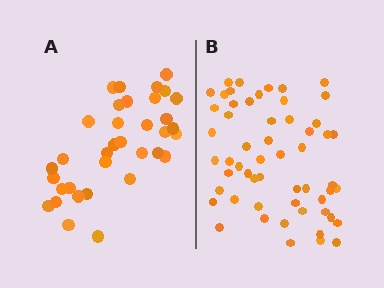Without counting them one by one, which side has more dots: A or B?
Region B (the right region) has more dots.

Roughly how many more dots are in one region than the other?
Region B has approximately 20 more dots than region A.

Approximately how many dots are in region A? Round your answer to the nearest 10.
About 40 dots. (The exact count is 35, which rounds to 40.)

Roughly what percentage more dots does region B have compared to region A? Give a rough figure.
About 60% more.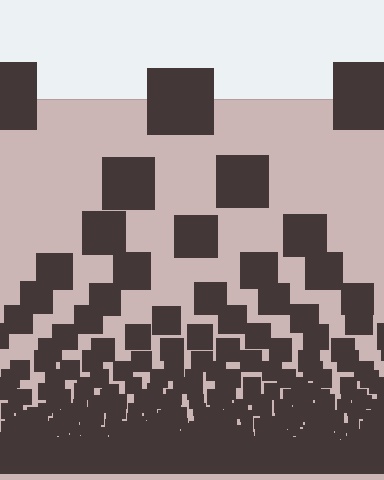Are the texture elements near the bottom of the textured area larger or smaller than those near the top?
Smaller. The gradient is inverted — elements near the bottom are smaller and denser.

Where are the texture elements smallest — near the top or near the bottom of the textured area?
Near the bottom.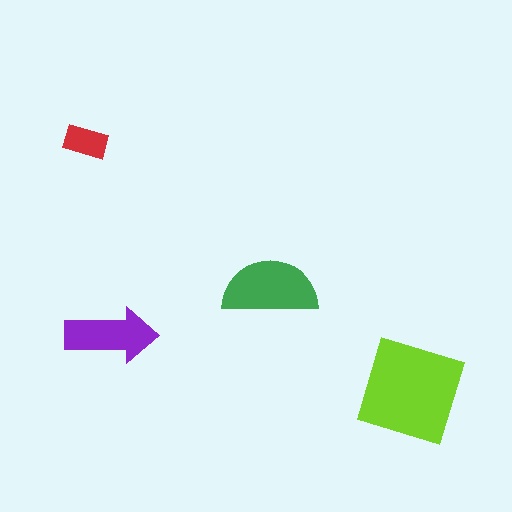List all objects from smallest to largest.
The red rectangle, the purple arrow, the green semicircle, the lime diamond.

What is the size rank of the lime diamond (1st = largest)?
1st.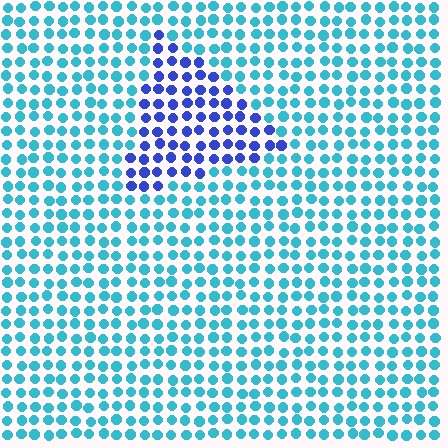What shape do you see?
I see a triangle.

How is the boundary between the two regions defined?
The boundary is defined purely by a slight shift in hue (about 47 degrees). Spacing, size, and orientation are identical on both sides.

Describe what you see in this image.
The image is filled with small cyan elements in a uniform arrangement. A triangle-shaped region is visible where the elements are tinted to a slightly different hue, forming a subtle color boundary.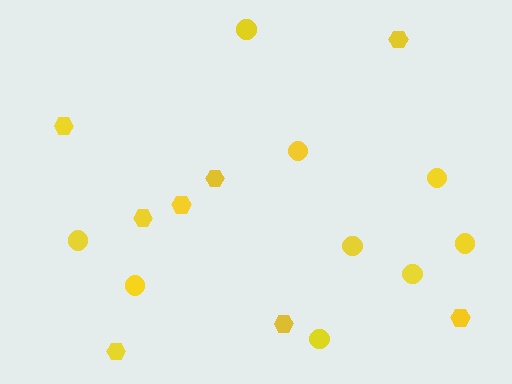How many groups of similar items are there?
There are 2 groups: one group of hexagons (8) and one group of circles (9).